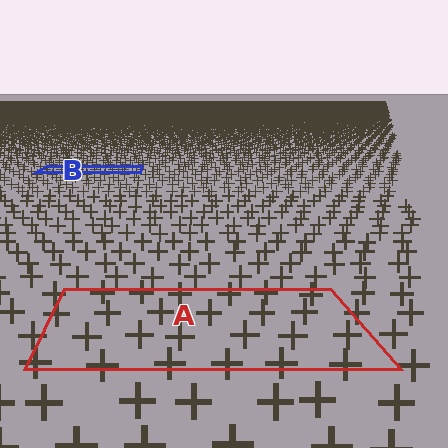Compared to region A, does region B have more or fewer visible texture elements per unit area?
Region B has more texture elements per unit area — they are packed more densely because it is farther away.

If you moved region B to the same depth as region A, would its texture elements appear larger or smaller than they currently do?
They would appear larger. At a closer depth, the same texture elements are projected at a bigger on-screen size.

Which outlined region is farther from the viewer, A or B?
Region B is farther from the viewer — the texture elements inside it appear smaller and more densely packed.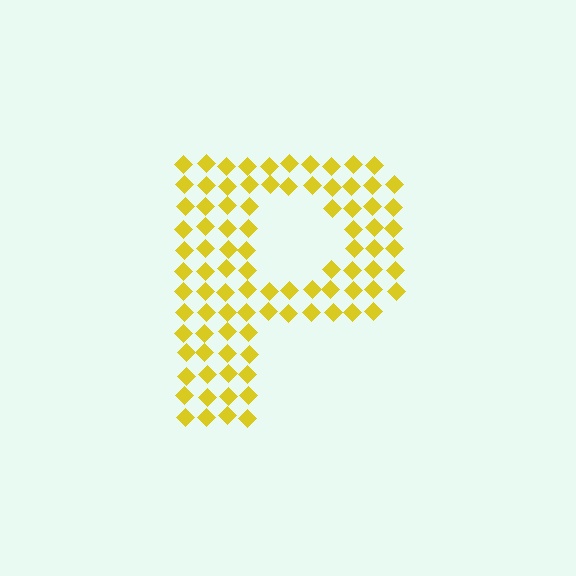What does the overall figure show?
The overall figure shows the letter P.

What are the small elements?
The small elements are diamonds.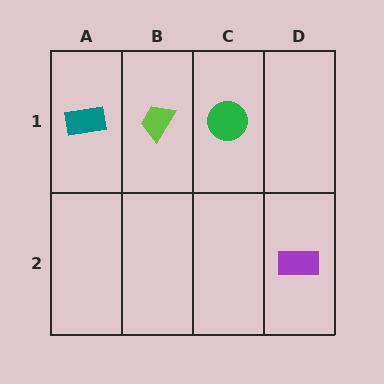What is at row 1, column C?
A green circle.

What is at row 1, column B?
A lime trapezoid.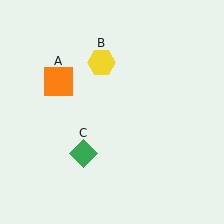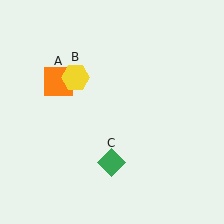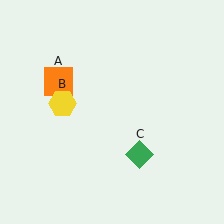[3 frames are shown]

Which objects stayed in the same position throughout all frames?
Orange square (object A) remained stationary.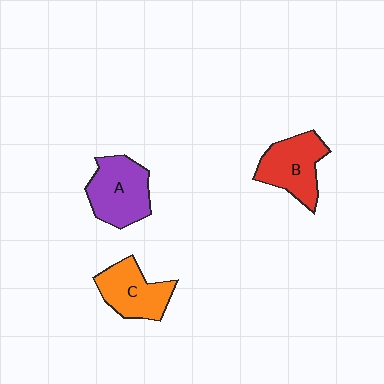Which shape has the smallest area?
Shape C (orange).